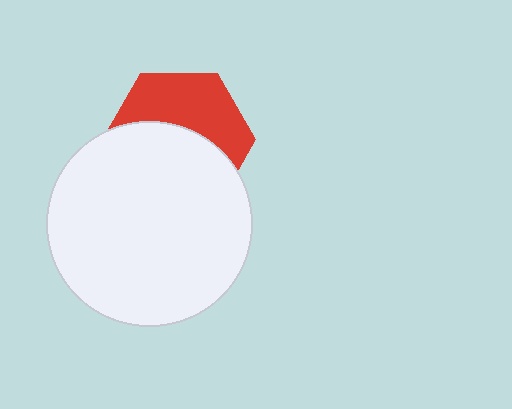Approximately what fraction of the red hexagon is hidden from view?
Roughly 55% of the red hexagon is hidden behind the white circle.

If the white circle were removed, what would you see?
You would see the complete red hexagon.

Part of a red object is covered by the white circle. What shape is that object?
It is a hexagon.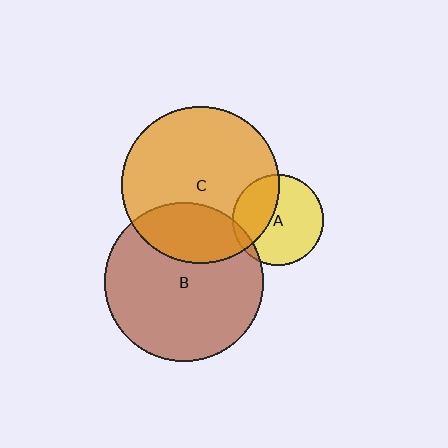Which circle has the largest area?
Circle B (brown).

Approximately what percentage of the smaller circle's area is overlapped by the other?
Approximately 35%.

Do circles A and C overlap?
Yes.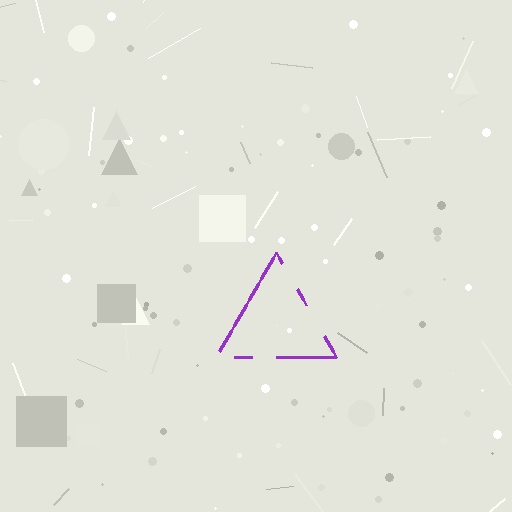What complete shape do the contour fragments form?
The contour fragments form a triangle.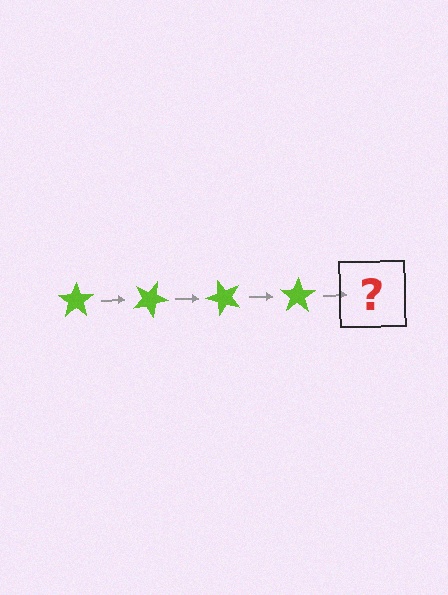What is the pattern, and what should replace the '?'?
The pattern is that the star rotates 25 degrees each step. The '?' should be a lime star rotated 100 degrees.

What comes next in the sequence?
The next element should be a lime star rotated 100 degrees.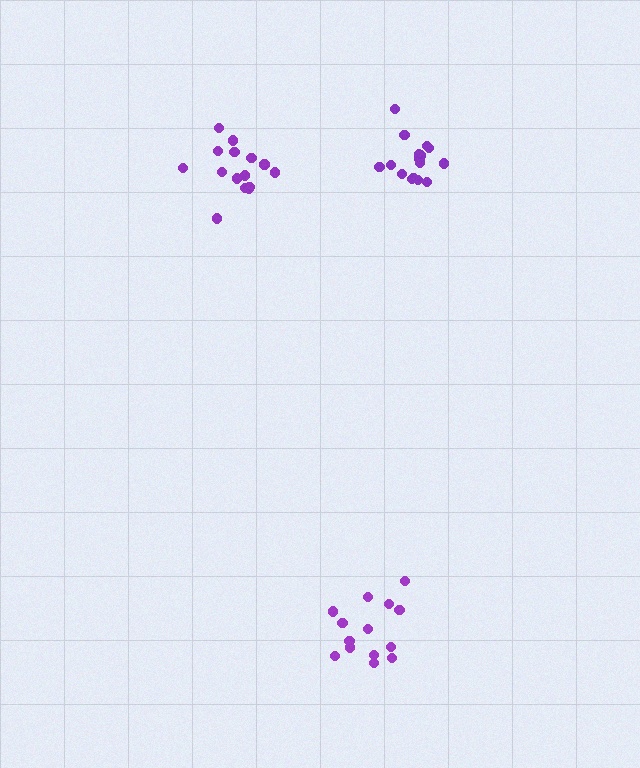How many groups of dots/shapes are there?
There are 3 groups.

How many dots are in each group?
Group 1: 16 dots, Group 2: 14 dots, Group 3: 15 dots (45 total).